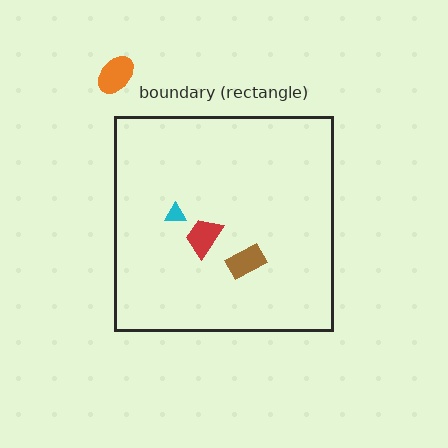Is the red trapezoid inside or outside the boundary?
Inside.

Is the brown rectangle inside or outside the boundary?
Inside.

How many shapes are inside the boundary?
3 inside, 1 outside.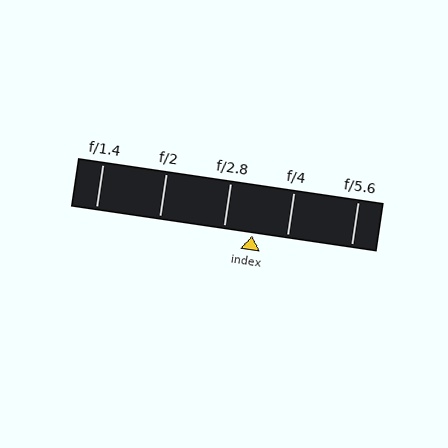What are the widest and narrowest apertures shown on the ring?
The widest aperture shown is f/1.4 and the narrowest is f/5.6.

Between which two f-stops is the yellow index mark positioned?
The index mark is between f/2.8 and f/4.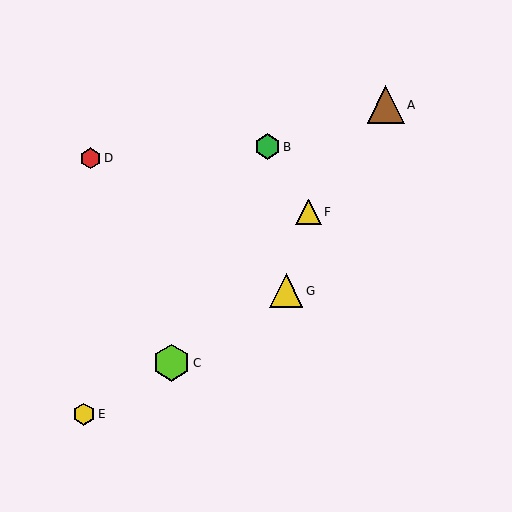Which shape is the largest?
The brown triangle (labeled A) is the largest.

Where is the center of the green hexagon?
The center of the green hexagon is at (267, 147).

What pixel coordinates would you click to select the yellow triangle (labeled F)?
Click at (308, 212) to select the yellow triangle F.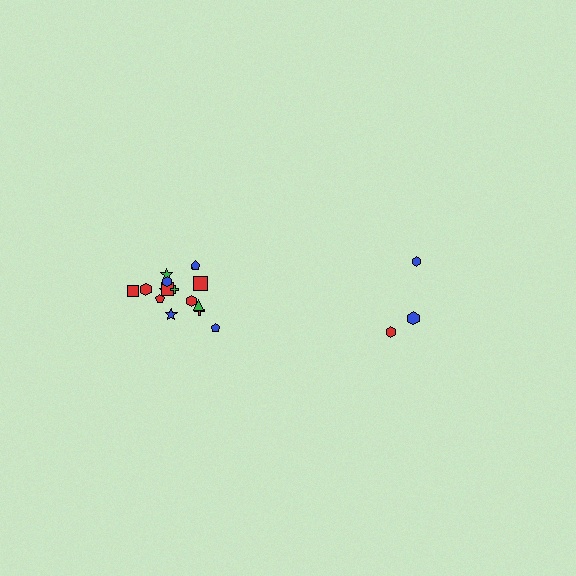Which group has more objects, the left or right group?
The left group.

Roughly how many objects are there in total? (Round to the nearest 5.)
Roughly 20 objects in total.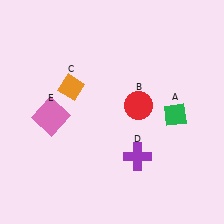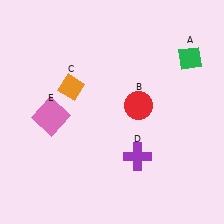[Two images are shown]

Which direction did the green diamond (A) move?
The green diamond (A) moved up.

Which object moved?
The green diamond (A) moved up.